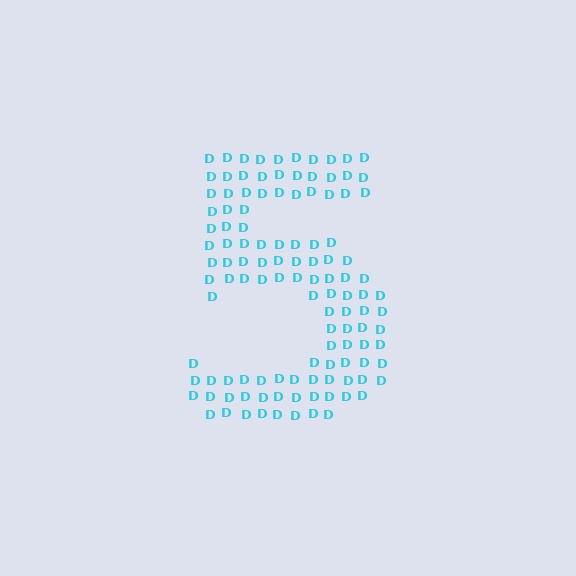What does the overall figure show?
The overall figure shows the digit 5.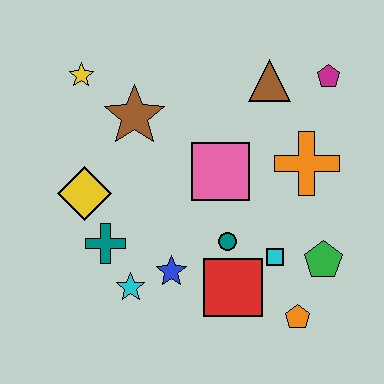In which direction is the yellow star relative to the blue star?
The yellow star is above the blue star.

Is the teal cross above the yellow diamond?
No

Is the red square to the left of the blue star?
No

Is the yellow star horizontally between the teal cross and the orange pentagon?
No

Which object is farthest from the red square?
The yellow star is farthest from the red square.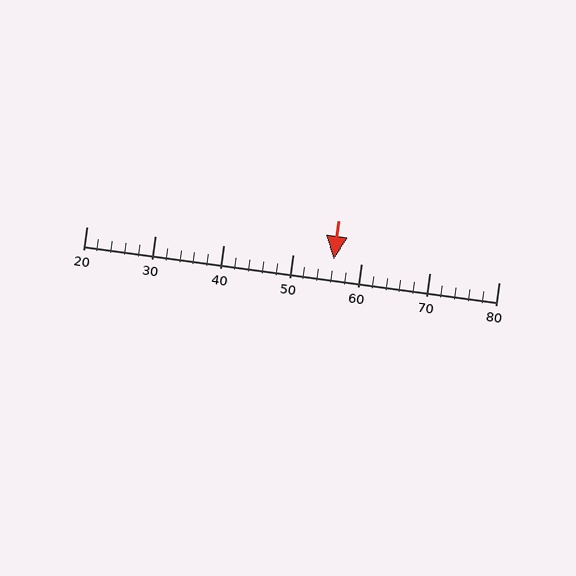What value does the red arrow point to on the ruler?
The red arrow points to approximately 56.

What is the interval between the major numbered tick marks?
The major tick marks are spaced 10 units apart.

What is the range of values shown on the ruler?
The ruler shows values from 20 to 80.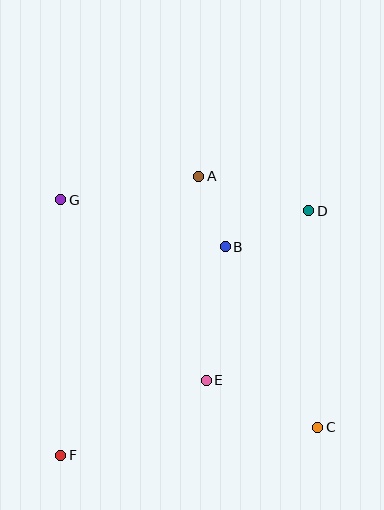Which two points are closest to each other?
Points A and B are closest to each other.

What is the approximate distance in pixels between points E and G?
The distance between E and G is approximately 232 pixels.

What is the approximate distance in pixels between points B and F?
The distance between B and F is approximately 266 pixels.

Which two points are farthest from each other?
Points D and F are farthest from each other.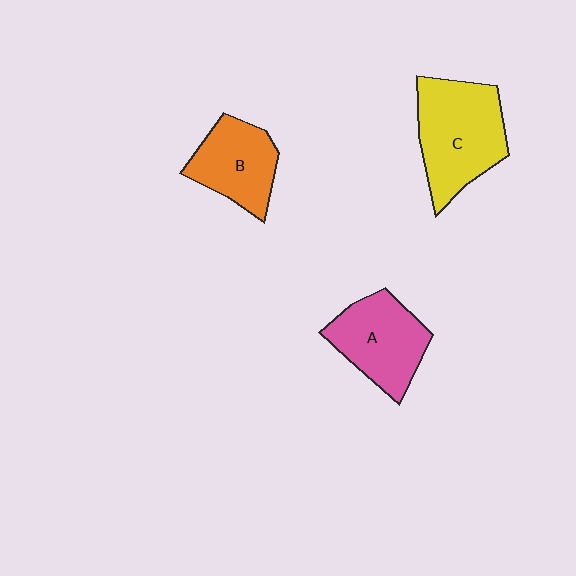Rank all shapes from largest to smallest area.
From largest to smallest: C (yellow), A (pink), B (orange).